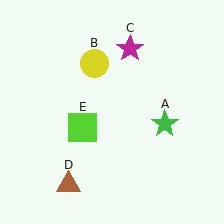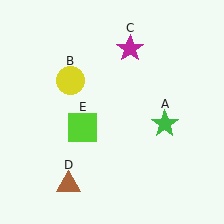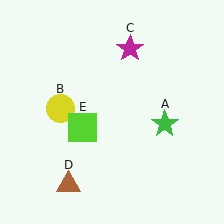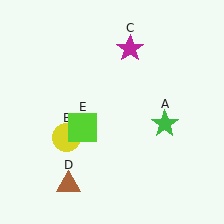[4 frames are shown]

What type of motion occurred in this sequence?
The yellow circle (object B) rotated counterclockwise around the center of the scene.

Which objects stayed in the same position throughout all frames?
Green star (object A) and magenta star (object C) and brown triangle (object D) and lime square (object E) remained stationary.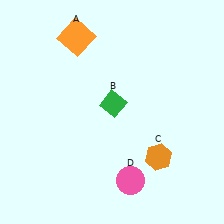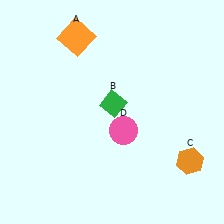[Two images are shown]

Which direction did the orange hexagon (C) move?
The orange hexagon (C) moved right.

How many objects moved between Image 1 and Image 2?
2 objects moved between the two images.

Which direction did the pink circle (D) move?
The pink circle (D) moved up.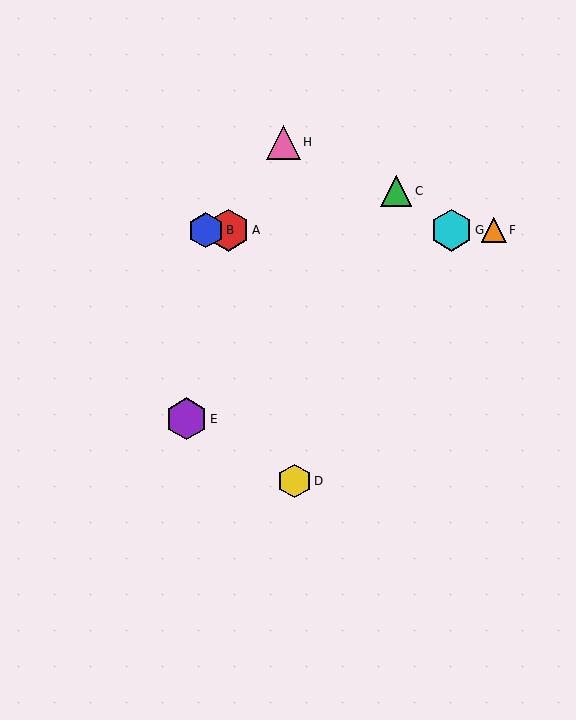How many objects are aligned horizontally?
4 objects (A, B, F, G) are aligned horizontally.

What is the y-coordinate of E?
Object E is at y≈419.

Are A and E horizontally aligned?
No, A is at y≈230 and E is at y≈419.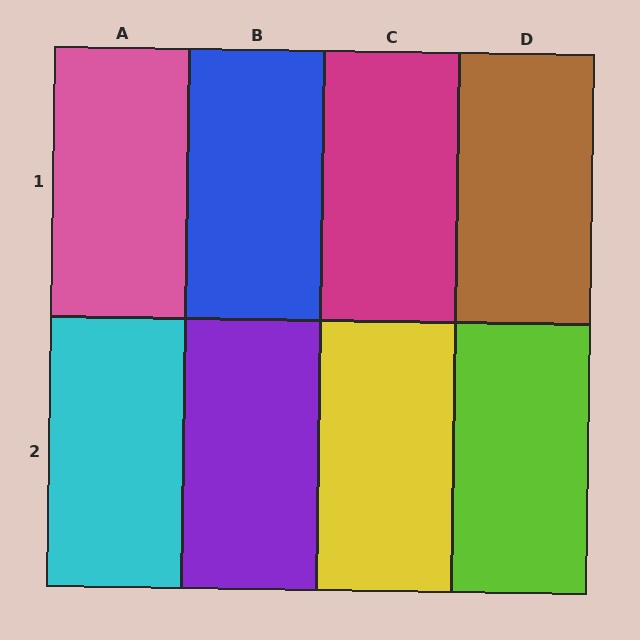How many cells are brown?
1 cell is brown.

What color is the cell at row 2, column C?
Yellow.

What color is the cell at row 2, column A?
Cyan.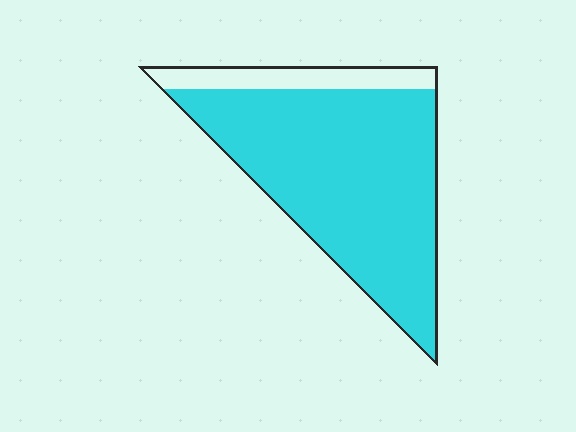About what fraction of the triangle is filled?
About five sixths (5/6).